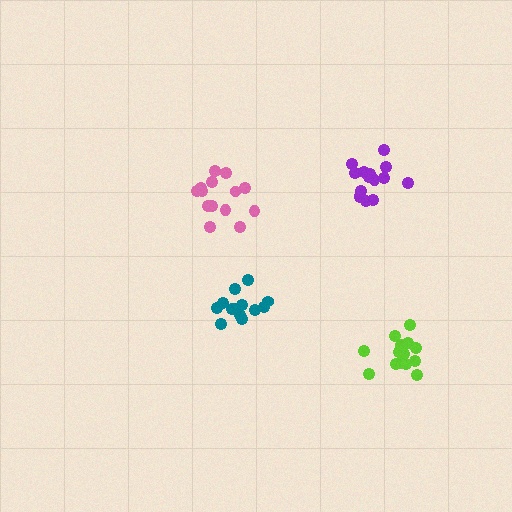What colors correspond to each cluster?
The clusters are colored: pink, lime, purple, teal.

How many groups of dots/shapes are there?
There are 4 groups.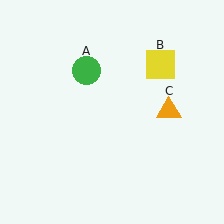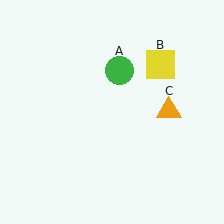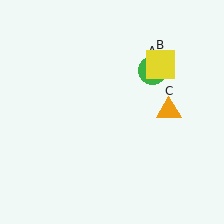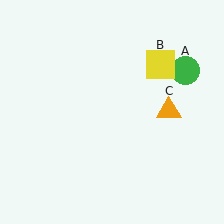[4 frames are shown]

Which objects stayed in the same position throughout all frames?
Yellow square (object B) and orange triangle (object C) remained stationary.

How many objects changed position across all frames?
1 object changed position: green circle (object A).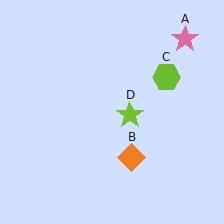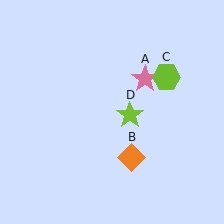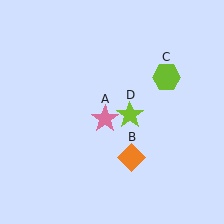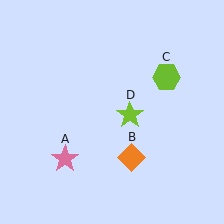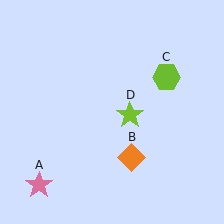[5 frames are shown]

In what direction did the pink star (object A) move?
The pink star (object A) moved down and to the left.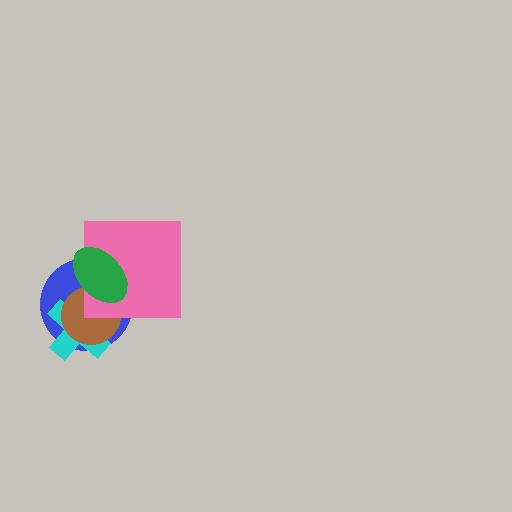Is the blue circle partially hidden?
Yes, it is partially covered by another shape.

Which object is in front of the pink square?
The green ellipse is in front of the pink square.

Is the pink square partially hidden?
Yes, it is partially covered by another shape.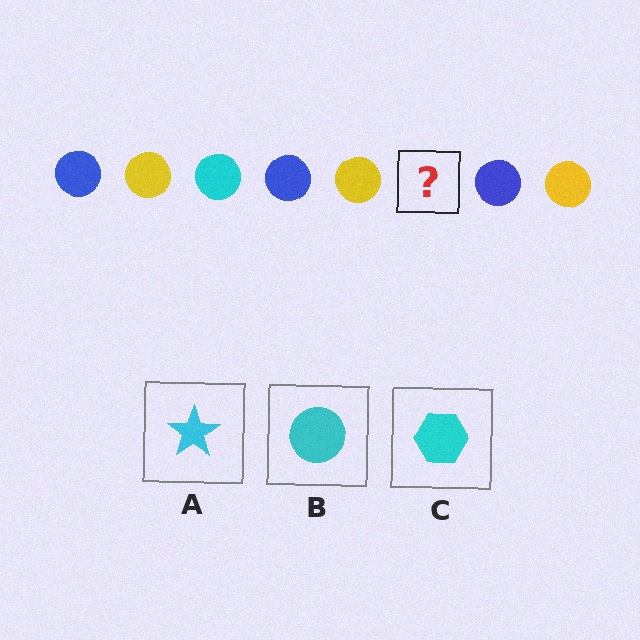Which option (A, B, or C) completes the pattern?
B.